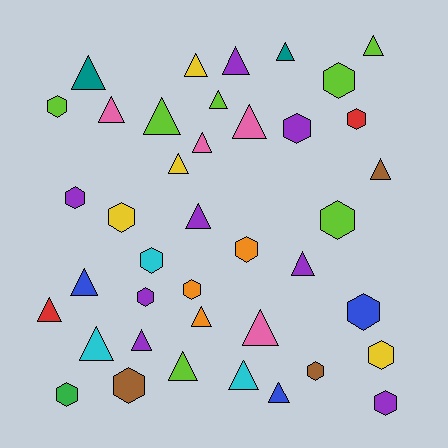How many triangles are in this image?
There are 23 triangles.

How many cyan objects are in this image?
There are 3 cyan objects.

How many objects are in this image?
There are 40 objects.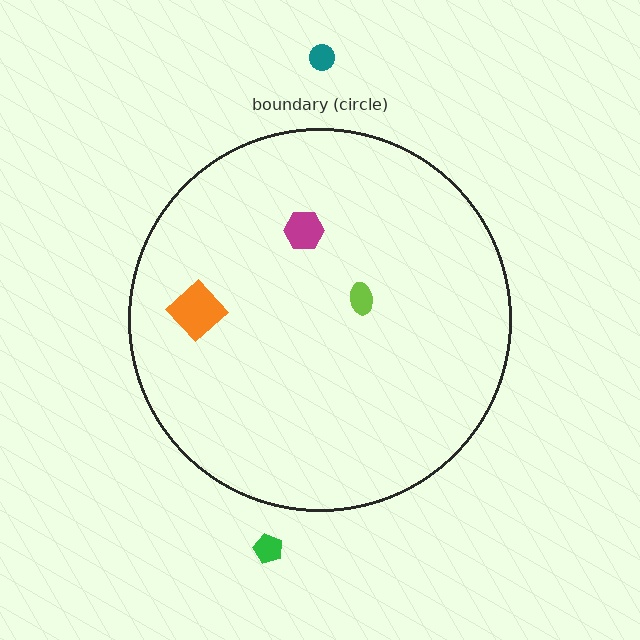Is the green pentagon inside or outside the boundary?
Outside.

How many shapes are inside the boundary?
3 inside, 2 outside.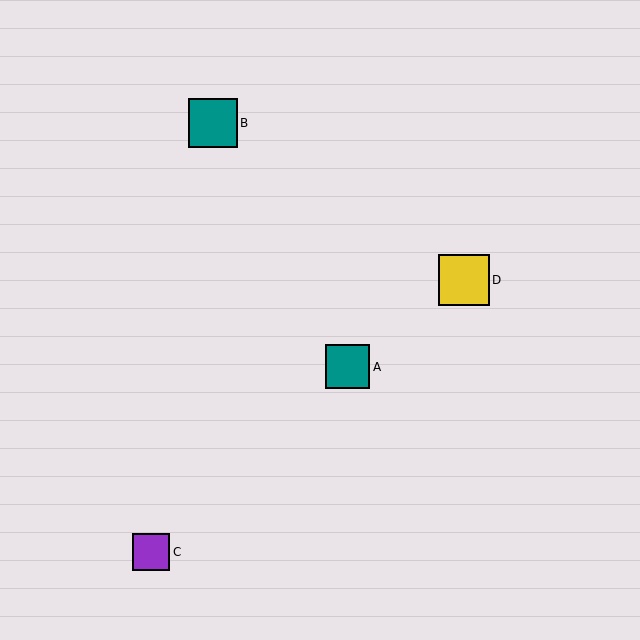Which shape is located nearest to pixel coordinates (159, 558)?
The purple square (labeled C) at (151, 552) is nearest to that location.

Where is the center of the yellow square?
The center of the yellow square is at (464, 280).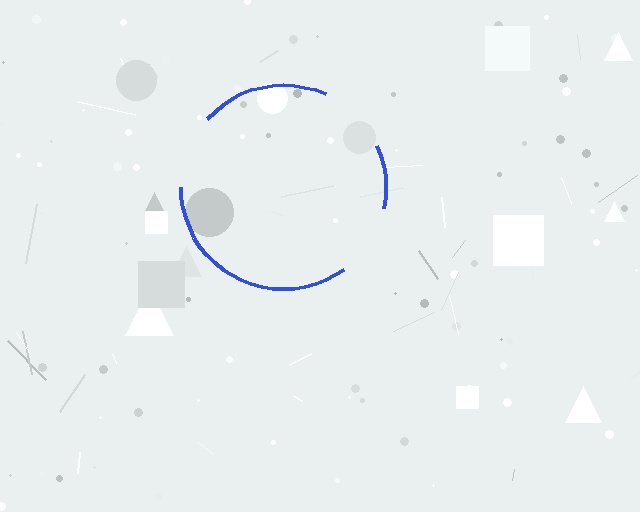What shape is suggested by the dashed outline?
The dashed outline suggests a circle.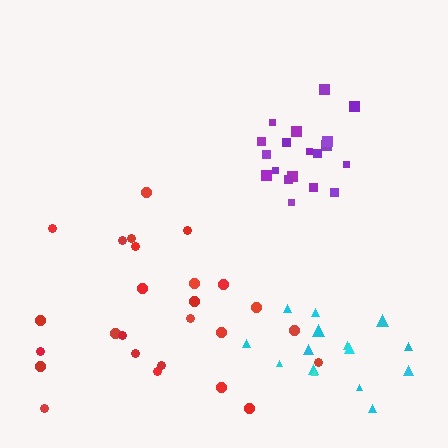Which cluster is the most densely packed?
Purple.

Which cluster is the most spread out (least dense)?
Red.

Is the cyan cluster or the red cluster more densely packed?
Cyan.